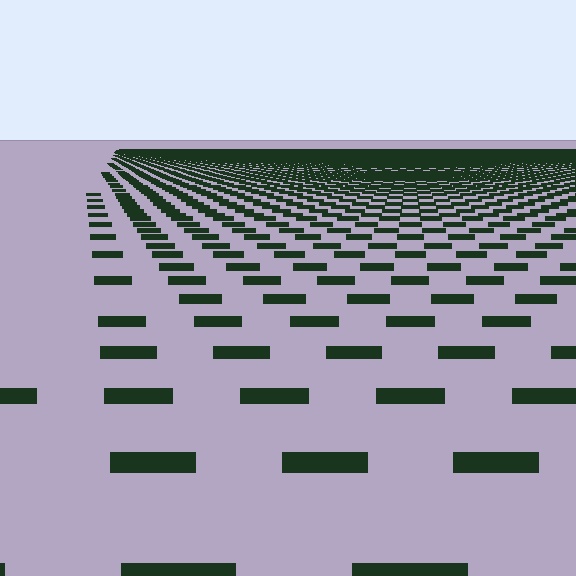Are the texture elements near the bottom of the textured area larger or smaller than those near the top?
Larger. Near the bottom, elements are closer to the viewer and appear at a bigger on-screen size.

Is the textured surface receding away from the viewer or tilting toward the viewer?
The surface is receding away from the viewer. Texture elements get smaller and denser toward the top.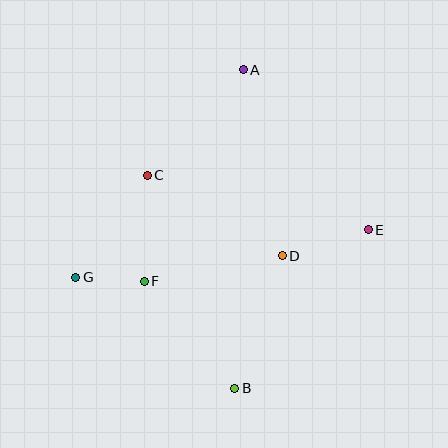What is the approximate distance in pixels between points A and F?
The distance between A and F is approximately 233 pixels.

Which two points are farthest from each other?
Points A and B are farthest from each other.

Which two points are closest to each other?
Points F and G are closest to each other.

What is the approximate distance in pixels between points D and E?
The distance between D and E is approximately 90 pixels.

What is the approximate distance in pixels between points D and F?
The distance between D and F is approximately 140 pixels.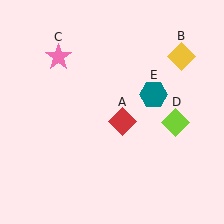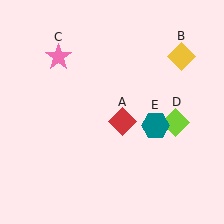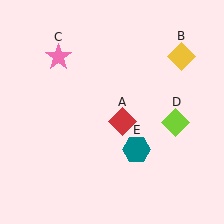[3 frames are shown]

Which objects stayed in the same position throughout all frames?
Red diamond (object A) and yellow diamond (object B) and pink star (object C) and lime diamond (object D) remained stationary.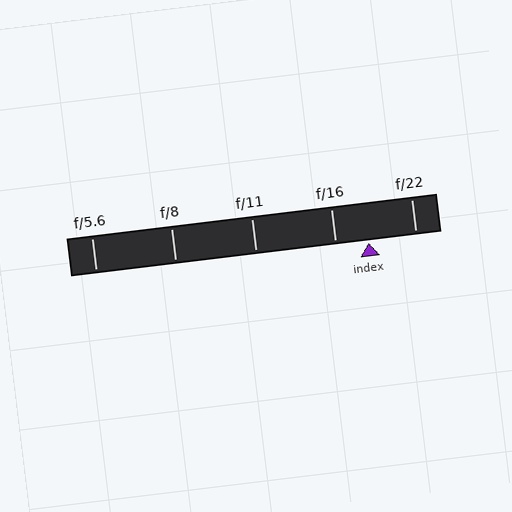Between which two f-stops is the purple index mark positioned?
The index mark is between f/16 and f/22.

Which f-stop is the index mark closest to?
The index mark is closest to f/16.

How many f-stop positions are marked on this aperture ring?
There are 5 f-stop positions marked.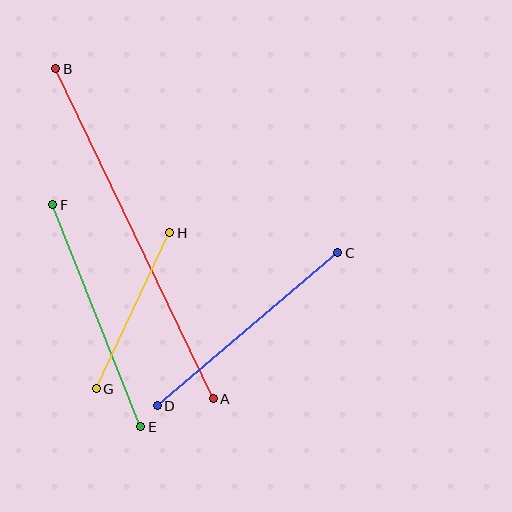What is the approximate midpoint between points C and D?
The midpoint is at approximately (248, 329) pixels.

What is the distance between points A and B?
The distance is approximately 366 pixels.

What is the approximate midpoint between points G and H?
The midpoint is at approximately (133, 311) pixels.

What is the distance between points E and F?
The distance is approximately 239 pixels.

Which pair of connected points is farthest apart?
Points A and B are farthest apart.